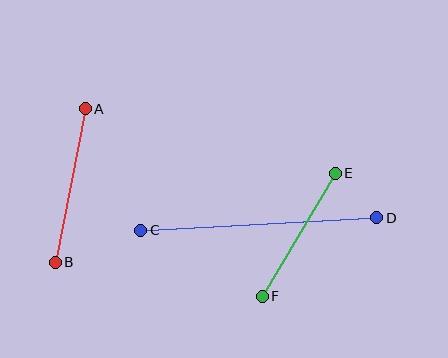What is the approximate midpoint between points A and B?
The midpoint is at approximately (70, 185) pixels.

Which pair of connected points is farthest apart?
Points C and D are farthest apart.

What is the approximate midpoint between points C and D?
The midpoint is at approximately (259, 224) pixels.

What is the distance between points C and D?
The distance is approximately 236 pixels.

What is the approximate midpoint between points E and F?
The midpoint is at approximately (299, 235) pixels.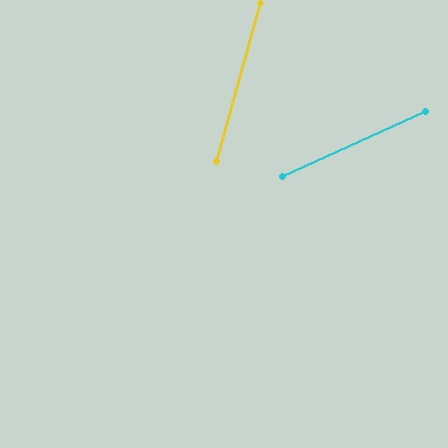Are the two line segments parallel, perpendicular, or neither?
Neither parallel nor perpendicular — they differ by about 50°.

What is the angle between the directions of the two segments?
Approximately 50 degrees.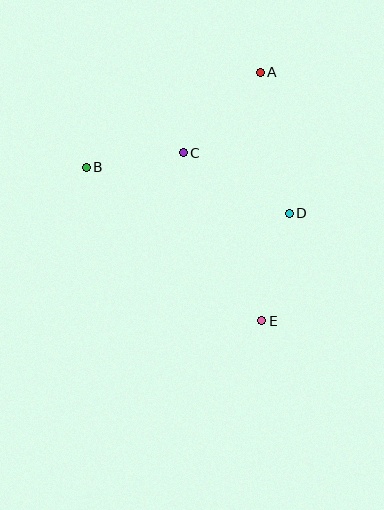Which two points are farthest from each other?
Points A and E are farthest from each other.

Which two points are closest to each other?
Points B and C are closest to each other.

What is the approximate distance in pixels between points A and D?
The distance between A and D is approximately 144 pixels.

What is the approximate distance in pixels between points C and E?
The distance between C and E is approximately 186 pixels.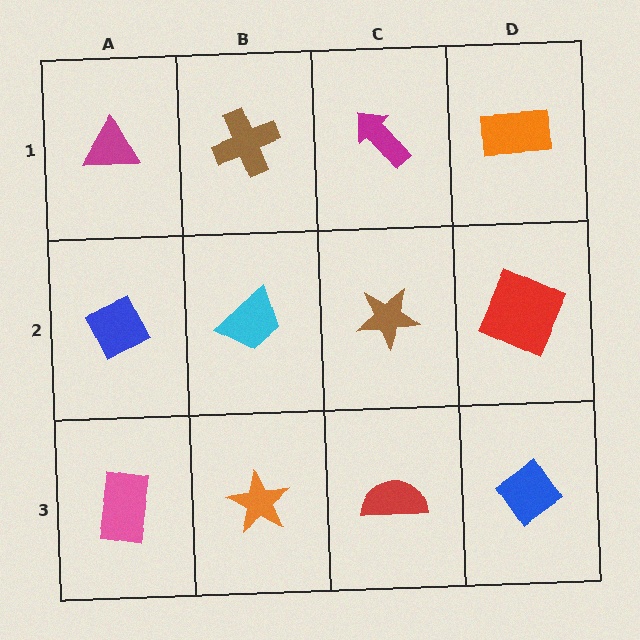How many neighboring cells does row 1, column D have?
2.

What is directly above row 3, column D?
A red square.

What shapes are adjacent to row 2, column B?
A brown cross (row 1, column B), an orange star (row 3, column B), a blue diamond (row 2, column A), a brown star (row 2, column C).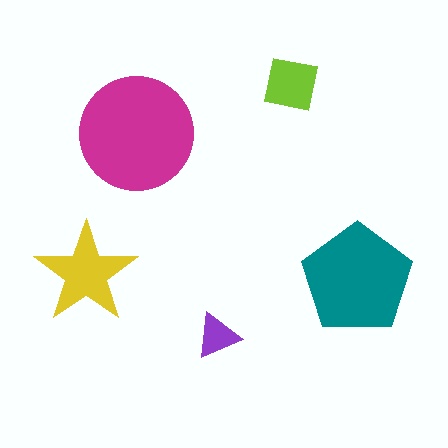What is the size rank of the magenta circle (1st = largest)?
1st.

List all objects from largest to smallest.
The magenta circle, the teal pentagon, the yellow star, the lime square, the purple triangle.